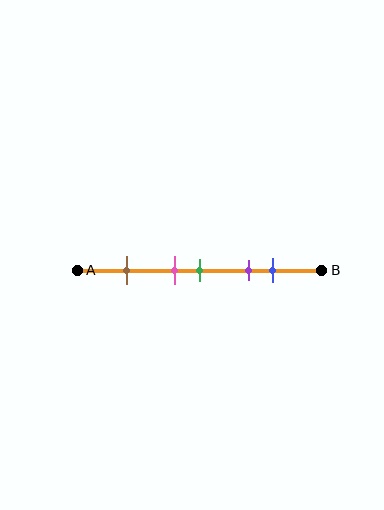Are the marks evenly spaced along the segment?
No, the marks are not evenly spaced.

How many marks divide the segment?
There are 5 marks dividing the segment.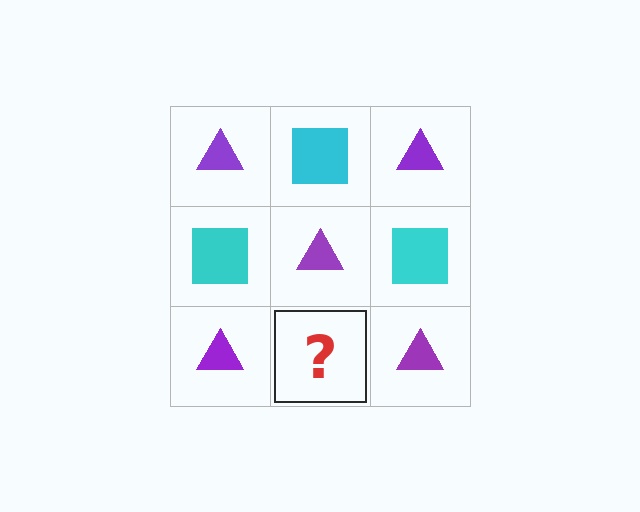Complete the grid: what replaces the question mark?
The question mark should be replaced with a cyan square.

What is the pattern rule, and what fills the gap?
The rule is that it alternates purple triangle and cyan square in a checkerboard pattern. The gap should be filled with a cyan square.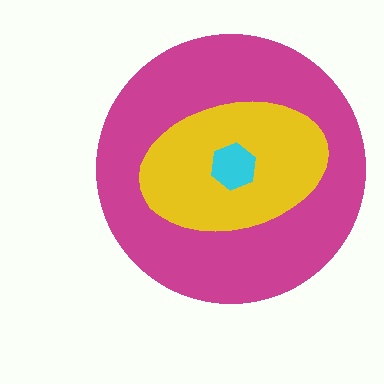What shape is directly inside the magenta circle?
The yellow ellipse.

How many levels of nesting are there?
3.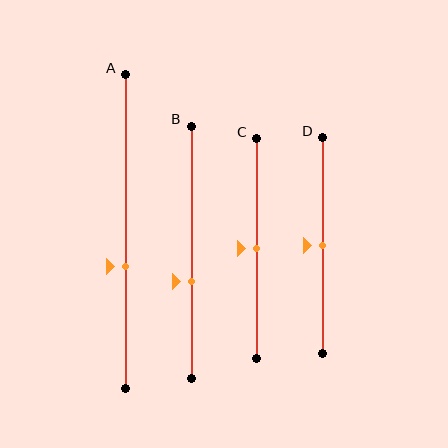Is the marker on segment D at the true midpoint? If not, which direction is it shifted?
Yes, the marker on segment D is at the true midpoint.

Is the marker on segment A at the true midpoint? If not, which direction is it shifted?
No, the marker on segment A is shifted downward by about 11% of the segment length.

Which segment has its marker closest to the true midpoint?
Segment C has its marker closest to the true midpoint.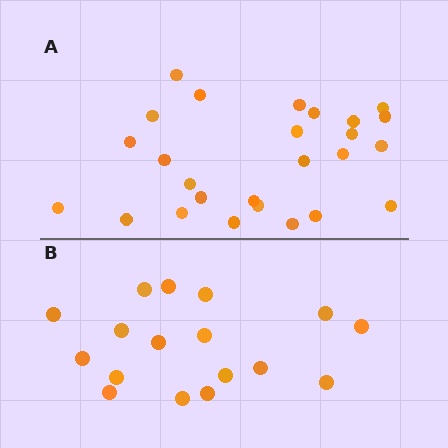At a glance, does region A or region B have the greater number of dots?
Region A (the top region) has more dots.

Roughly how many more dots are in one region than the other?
Region A has roughly 8 or so more dots than region B.